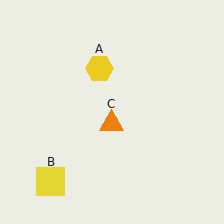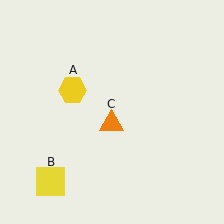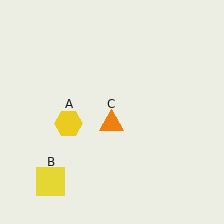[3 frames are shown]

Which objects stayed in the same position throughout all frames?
Yellow square (object B) and orange triangle (object C) remained stationary.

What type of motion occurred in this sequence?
The yellow hexagon (object A) rotated counterclockwise around the center of the scene.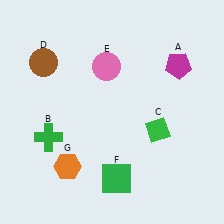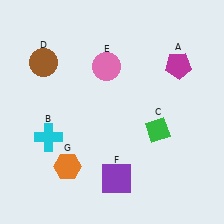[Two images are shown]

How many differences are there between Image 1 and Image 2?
There are 2 differences between the two images.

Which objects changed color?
B changed from green to cyan. F changed from green to purple.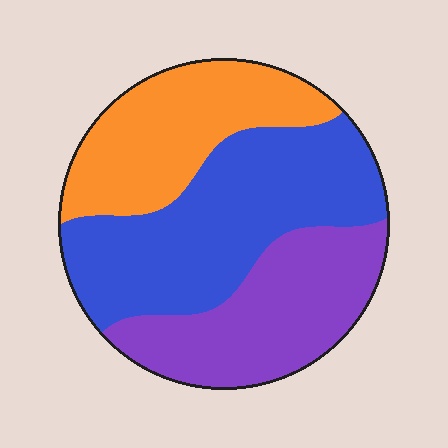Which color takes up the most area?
Blue, at roughly 40%.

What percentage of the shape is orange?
Orange takes up between a quarter and a half of the shape.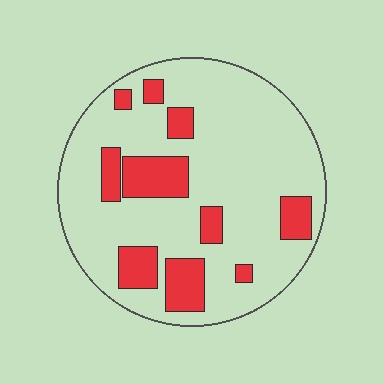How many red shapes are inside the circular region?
10.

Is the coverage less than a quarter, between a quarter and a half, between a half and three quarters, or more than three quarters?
Less than a quarter.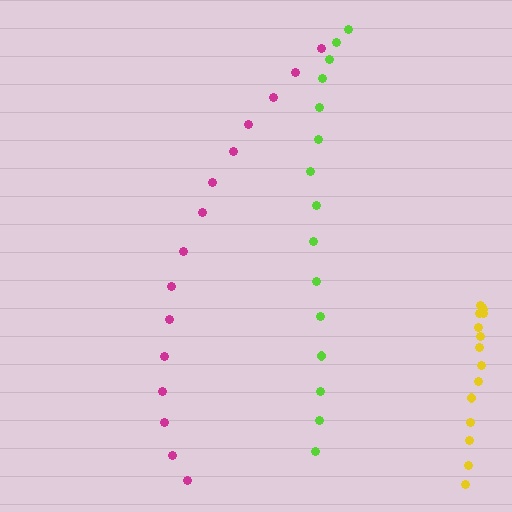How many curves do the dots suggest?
There are 3 distinct paths.